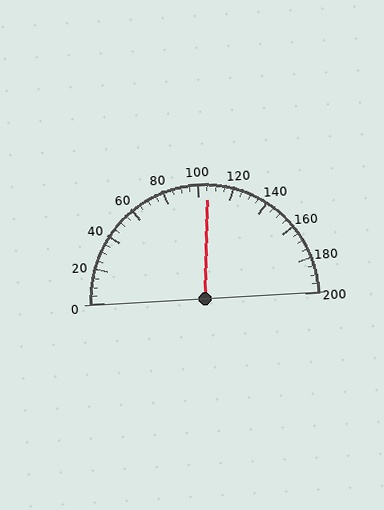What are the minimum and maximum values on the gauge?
The gauge ranges from 0 to 200.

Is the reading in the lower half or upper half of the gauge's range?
The reading is in the upper half of the range (0 to 200).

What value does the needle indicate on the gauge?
The needle indicates approximately 105.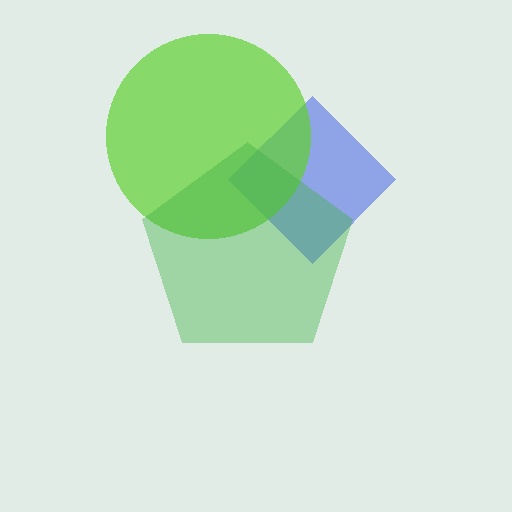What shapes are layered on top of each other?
The layered shapes are: a blue diamond, a lime circle, a green pentagon.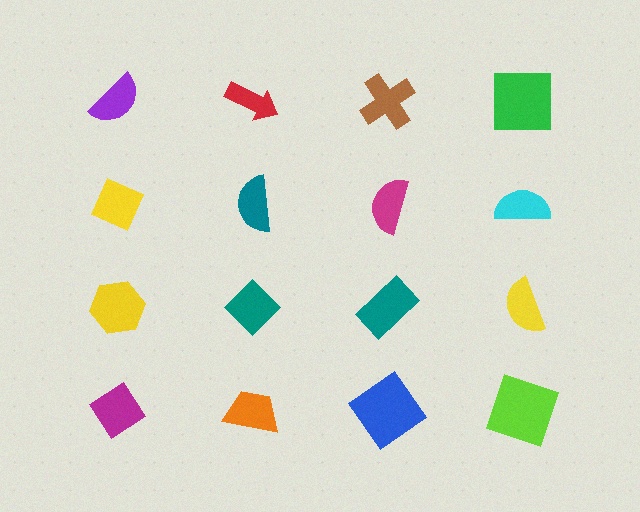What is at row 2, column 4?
A cyan semicircle.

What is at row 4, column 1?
A magenta diamond.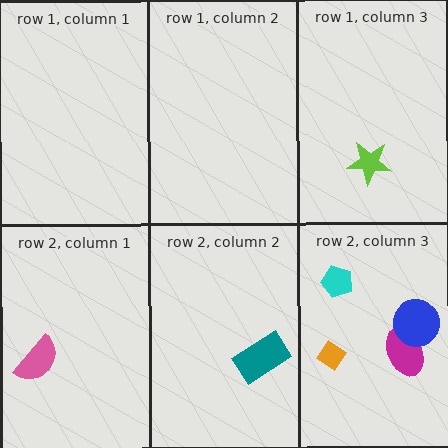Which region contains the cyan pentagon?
The row 2, column 3 region.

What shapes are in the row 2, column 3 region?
The orange diamond, the cyan pentagon, the magenta ellipse, the blue circle.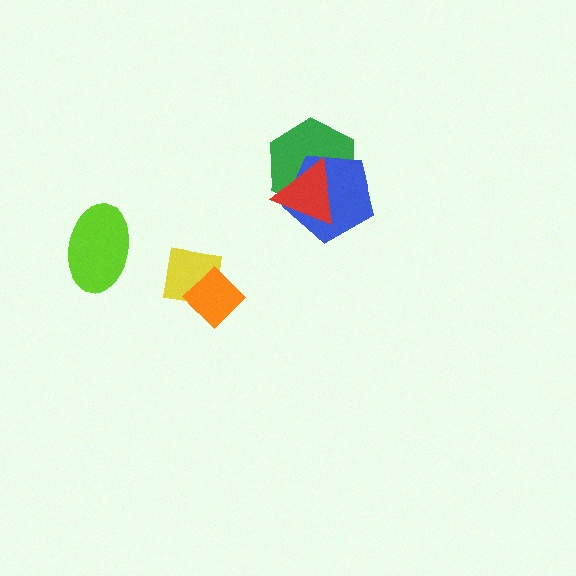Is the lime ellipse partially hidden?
No, no other shape covers it.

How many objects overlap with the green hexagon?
2 objects overlap with the green hexagon.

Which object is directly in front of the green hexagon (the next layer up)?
The blue pentagon is directly in front of the green hexagon.